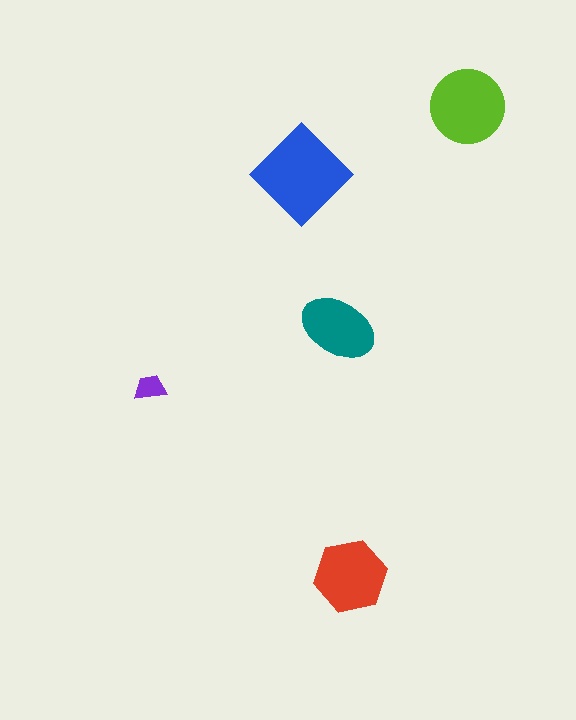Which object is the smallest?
The purple trapezoid.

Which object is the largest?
The blue diamond.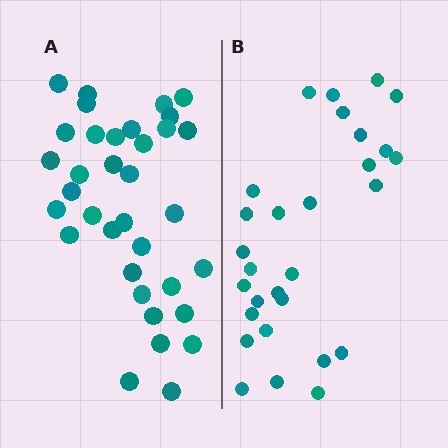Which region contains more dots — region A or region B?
Region A (the left region) has more dots.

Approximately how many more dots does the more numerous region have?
Region A has about 6 more dots than region B.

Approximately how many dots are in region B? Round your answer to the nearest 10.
About 30 dots. (The exact count is 29, which rounds to 30.)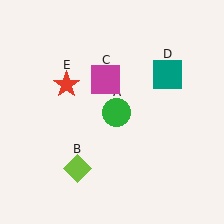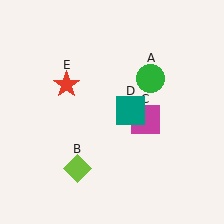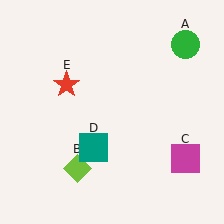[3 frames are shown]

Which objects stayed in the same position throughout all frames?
Lime diamond (object B) and red star (object E) remained stationary.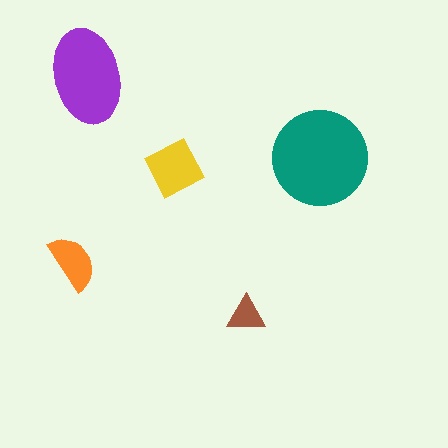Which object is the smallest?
The brown triangle.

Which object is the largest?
The teal circle.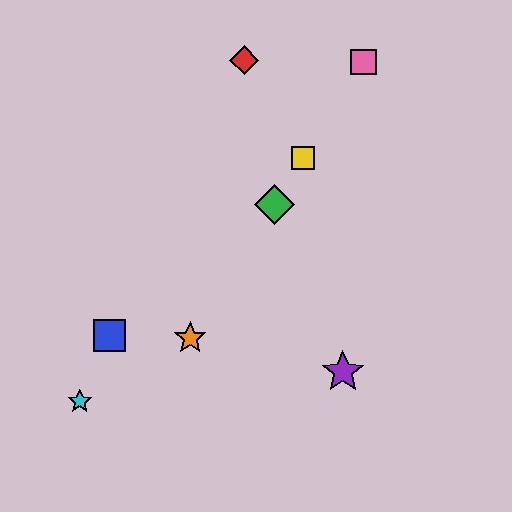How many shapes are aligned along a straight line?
4 shapes (the green diamond, the yellow square, the orange star, the pink square) are aligned along a straight line.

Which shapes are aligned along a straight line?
The green diamond, the yellow square, the orange star, the pink square are aligned along a straight line.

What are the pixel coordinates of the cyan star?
The cyan star is at (80, 401).